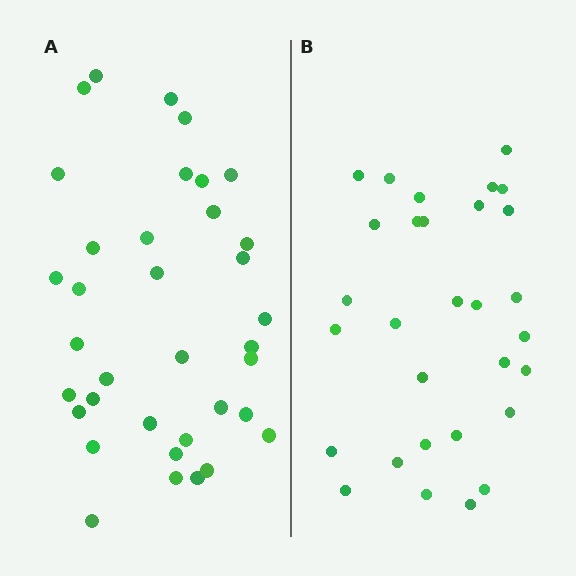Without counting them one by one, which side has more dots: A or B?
Region A (the left region) has more dots.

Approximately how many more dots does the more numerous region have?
Region A has about 6 more dots than region B.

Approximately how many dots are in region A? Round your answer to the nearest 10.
About 40 dots. (The exact count is 36, which rounds to 40.)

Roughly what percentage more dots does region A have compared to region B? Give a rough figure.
About 20% more.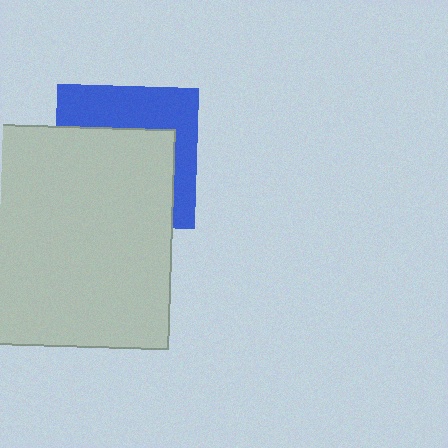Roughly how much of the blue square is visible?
A small part of it is visible (roughly 41%).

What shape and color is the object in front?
The object in front is a light gray square.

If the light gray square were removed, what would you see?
You would see the complete blue square.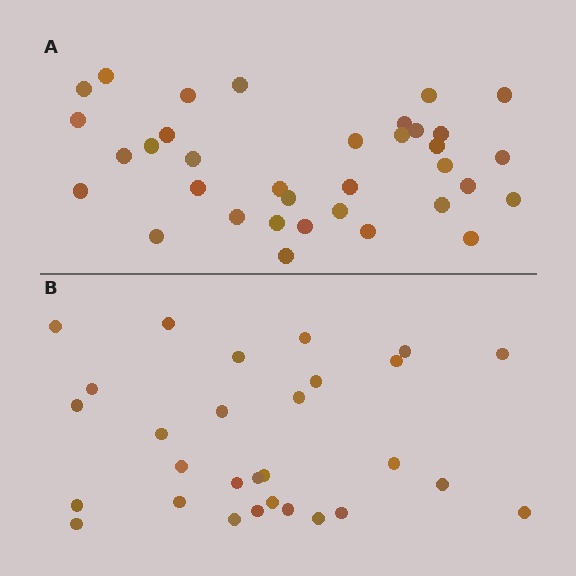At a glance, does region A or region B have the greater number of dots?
Region A (the top region) has more dots.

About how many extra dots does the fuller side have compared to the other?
Region A has about 6 more dots than region B.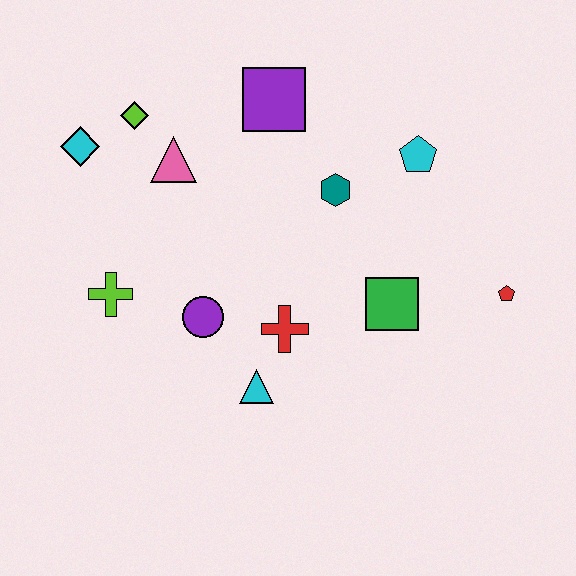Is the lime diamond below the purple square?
Yes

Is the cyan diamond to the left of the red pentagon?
Yes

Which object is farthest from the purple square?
The red pentagon is farthest from the purple square.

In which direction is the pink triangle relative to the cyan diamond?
The pink triangle is to the right of the cyan diamond.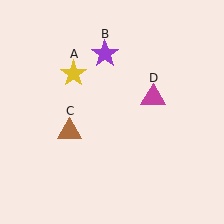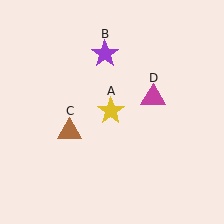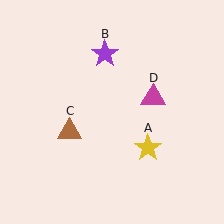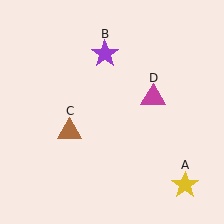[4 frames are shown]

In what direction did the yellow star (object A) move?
The yellow star (object A) moved down and to the right.